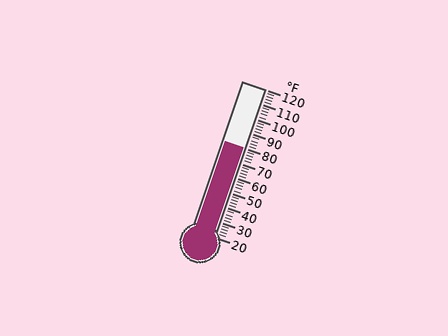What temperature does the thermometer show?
The thermometer shows approximately 80°F.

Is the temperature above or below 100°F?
The temperature is below 100°F.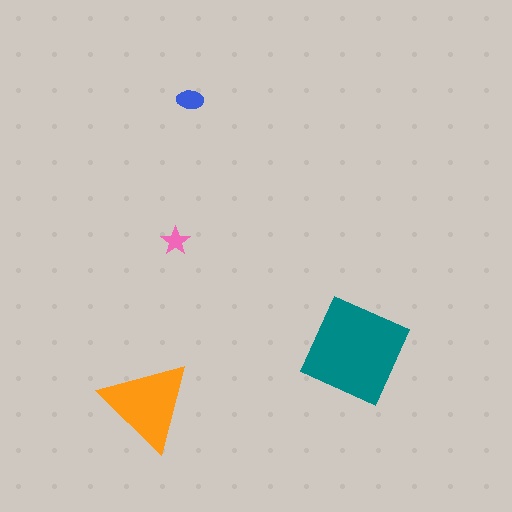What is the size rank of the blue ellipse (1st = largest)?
3rd.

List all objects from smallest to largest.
The pink star, the blue ellipse, the orange triangle, the teal square.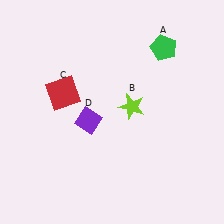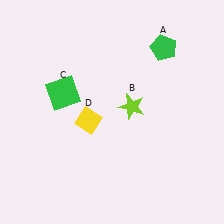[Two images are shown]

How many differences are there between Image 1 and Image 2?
There are 2 differences between the two images.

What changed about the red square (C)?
In Image 1, C is red. In Image 2, it changed to green.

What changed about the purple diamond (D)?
In Image 1, D is purple. In Image 2, it changed to yellow.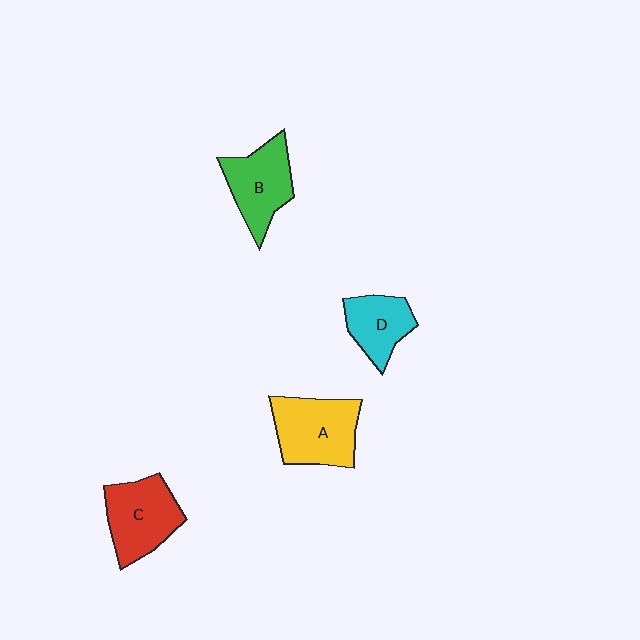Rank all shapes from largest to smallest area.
From largest to smallest: A (yellow), C (red), B (green), D (cyan).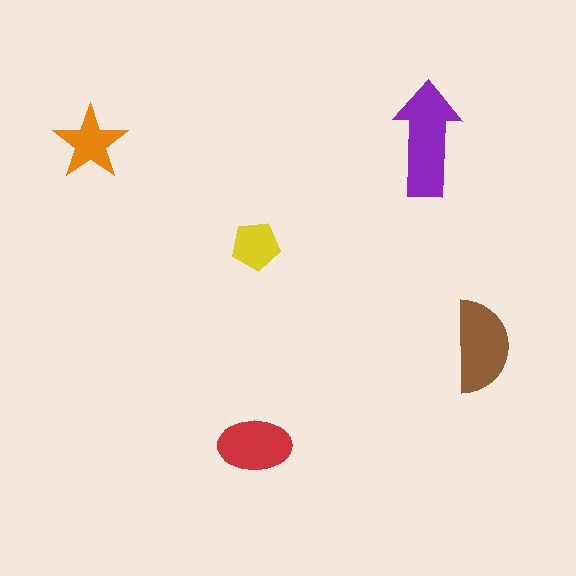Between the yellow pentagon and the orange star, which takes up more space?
The orange star.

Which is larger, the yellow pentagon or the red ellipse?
The red ellipse.